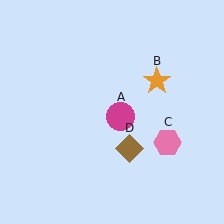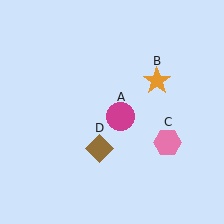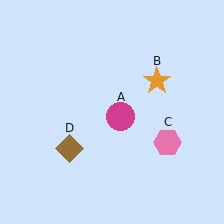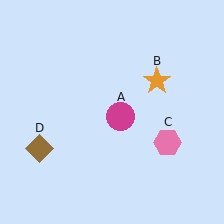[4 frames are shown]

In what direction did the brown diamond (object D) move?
The brown diamond (object D) moved left.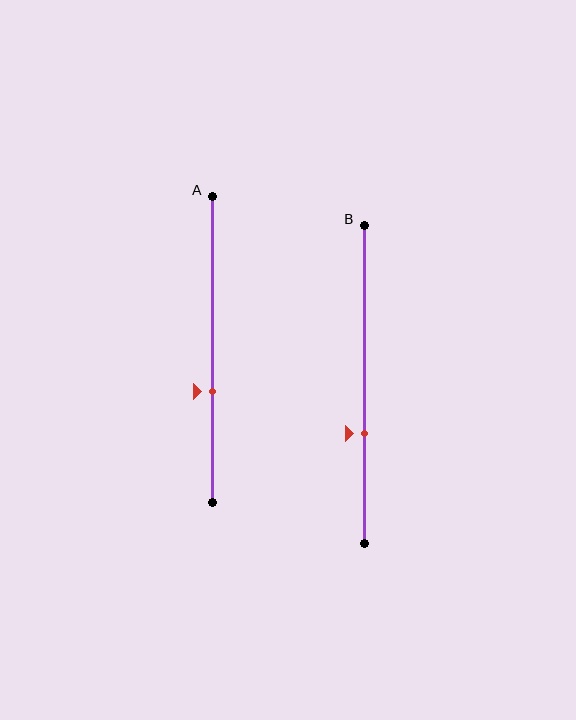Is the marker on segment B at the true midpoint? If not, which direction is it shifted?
No, the marker on segment B is shifted downward by about 15% of the segment length.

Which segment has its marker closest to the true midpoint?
Segment A has its marker closest to the true midpoint.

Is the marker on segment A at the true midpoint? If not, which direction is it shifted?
No, the marker on segment A is shifted downward by about 14% of the segment length.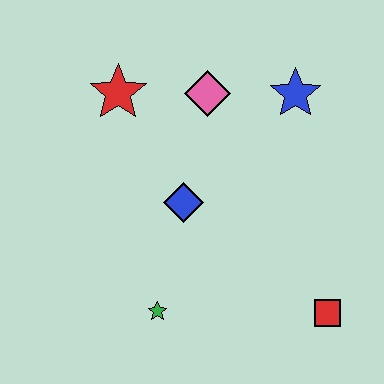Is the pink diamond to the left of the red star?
No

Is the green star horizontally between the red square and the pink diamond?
No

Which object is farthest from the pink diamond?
The red square is farthest from the pink diamond.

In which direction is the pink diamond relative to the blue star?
The pink diamond is to the left of the blue star.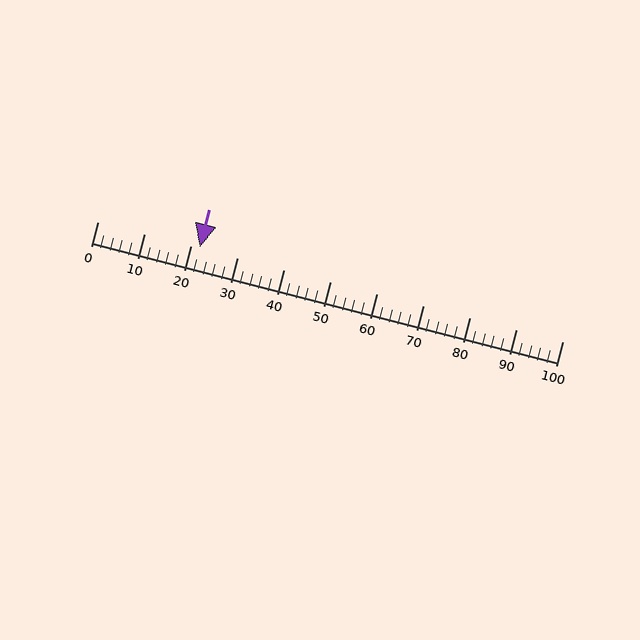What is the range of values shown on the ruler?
The ruler shows values from 0 to 100.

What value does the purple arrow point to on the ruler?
The purple arrow points to approximately 22.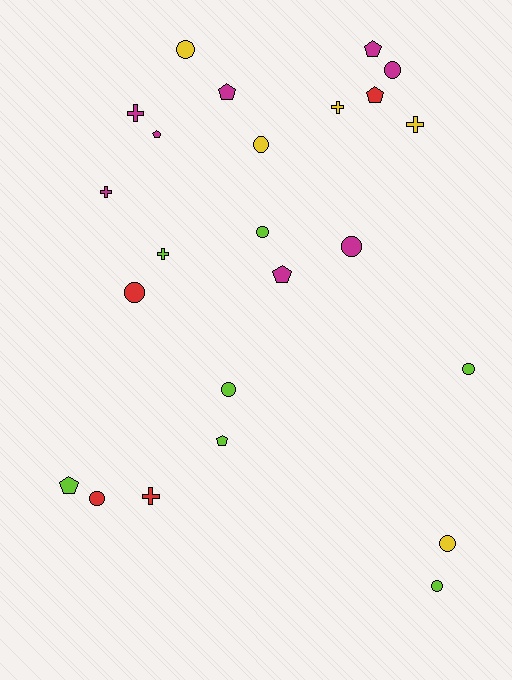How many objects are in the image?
There are 24 objects.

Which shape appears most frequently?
Circle, with 11 objects.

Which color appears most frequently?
Magenta, with 8 objects.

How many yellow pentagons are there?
There are no yellow pentagons.